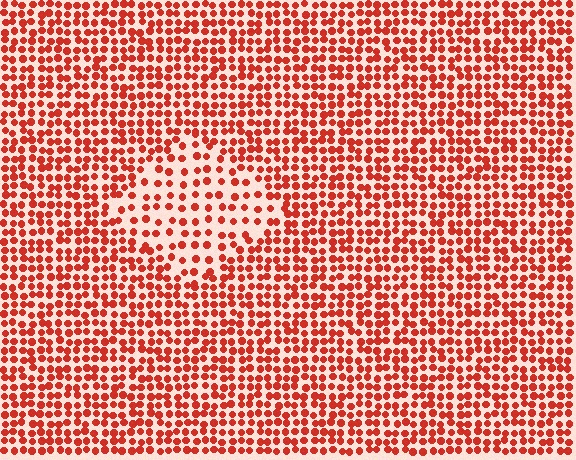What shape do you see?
I see a diamond.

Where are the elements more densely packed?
The elements are more densely packed outside the diamond boundary.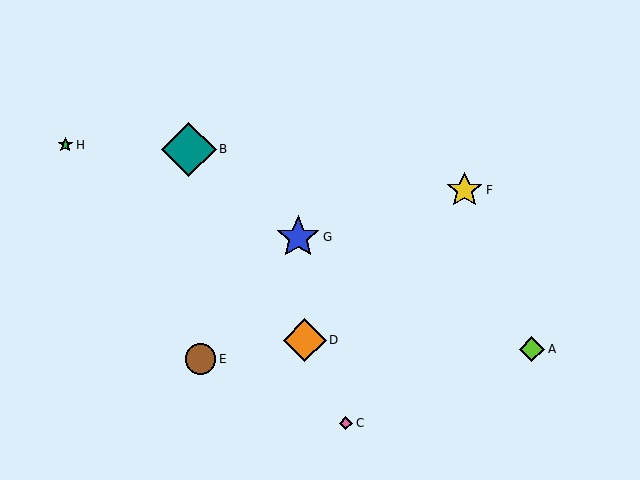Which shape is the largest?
The teal diamond (labeled B) is the largest.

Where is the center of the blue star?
The center of the blue star is at (298, 237).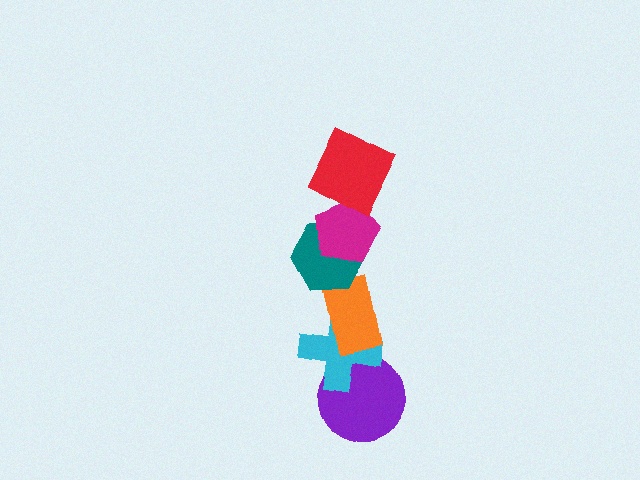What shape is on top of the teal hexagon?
The magenta pentagon is on top of the teal hexagon.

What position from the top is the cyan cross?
The cyan cross is 5th from the top.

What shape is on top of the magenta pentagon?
The red square is on top of the magenta pentagon.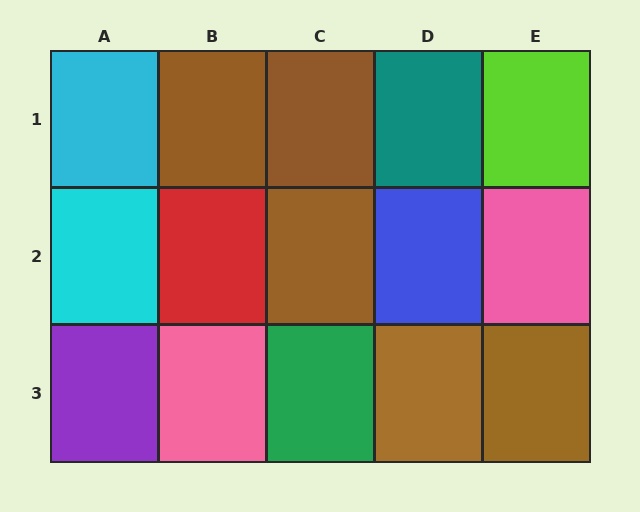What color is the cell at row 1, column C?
Brown.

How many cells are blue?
1 cell is blue.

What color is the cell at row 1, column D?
Teal.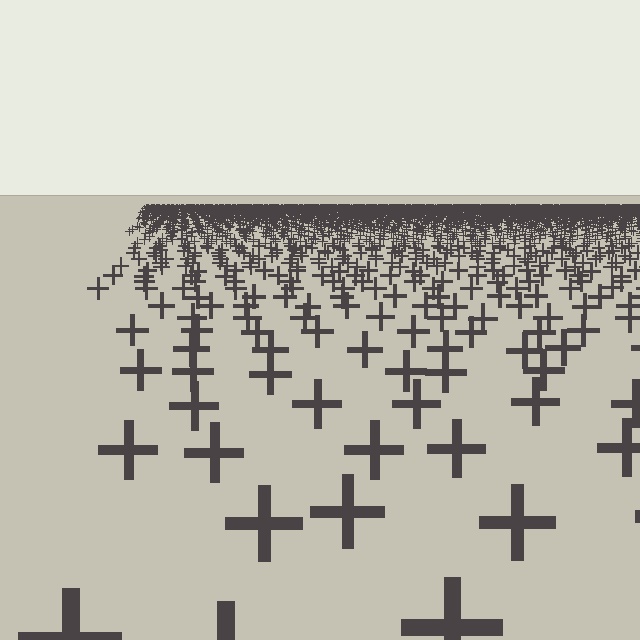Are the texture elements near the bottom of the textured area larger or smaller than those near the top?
Larger. Near the bottom, elements are closer to the viewer and appear at a bigger on-screen size.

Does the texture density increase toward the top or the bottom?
Density increases toward the top.